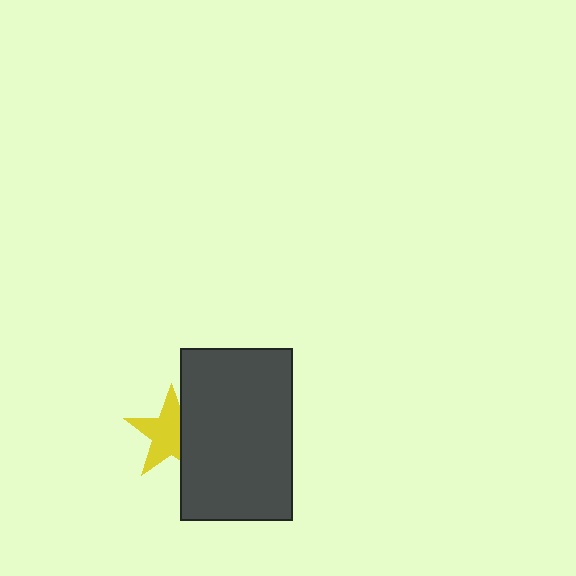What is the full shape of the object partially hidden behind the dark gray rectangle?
The partially hidden object is a yellow star.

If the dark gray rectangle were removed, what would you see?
You would see the complete yellow star.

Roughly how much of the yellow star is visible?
Most of it is visible (roughly 65%).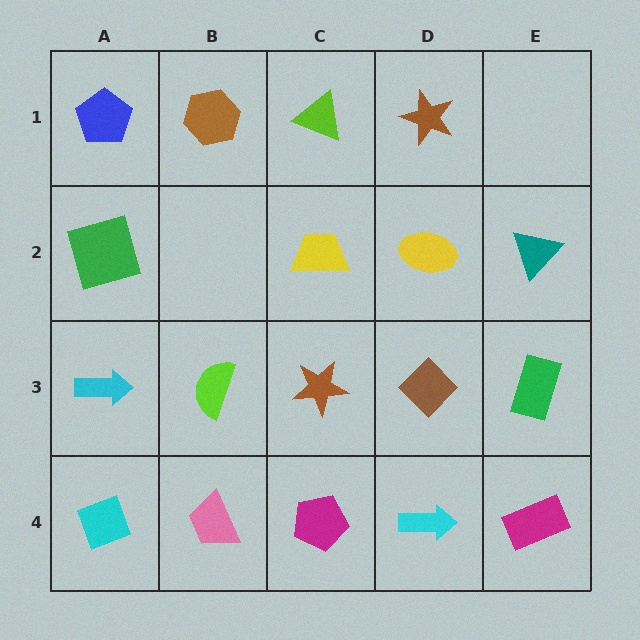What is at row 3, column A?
A cyan arrow.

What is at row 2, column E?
A teal triangle.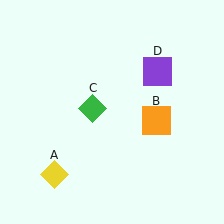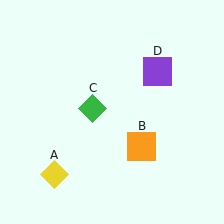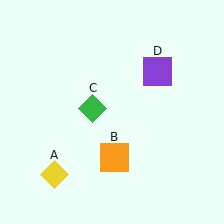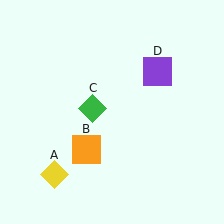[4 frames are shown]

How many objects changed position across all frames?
1 object changed position: orange square (object B).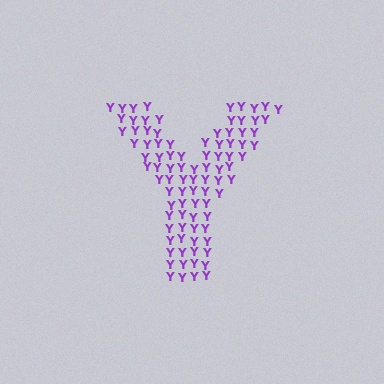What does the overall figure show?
The overall figure shows the letter Y.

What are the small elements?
The small elements are letter Y's.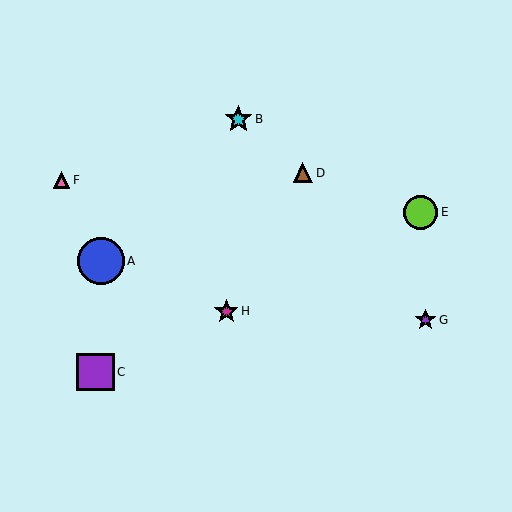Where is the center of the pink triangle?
The center of the pink triangle is at (61, 180).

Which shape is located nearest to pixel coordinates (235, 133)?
The cyan star (labeled B) at (238, 119) is nearest to that location.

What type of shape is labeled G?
Shape G is a purple star.